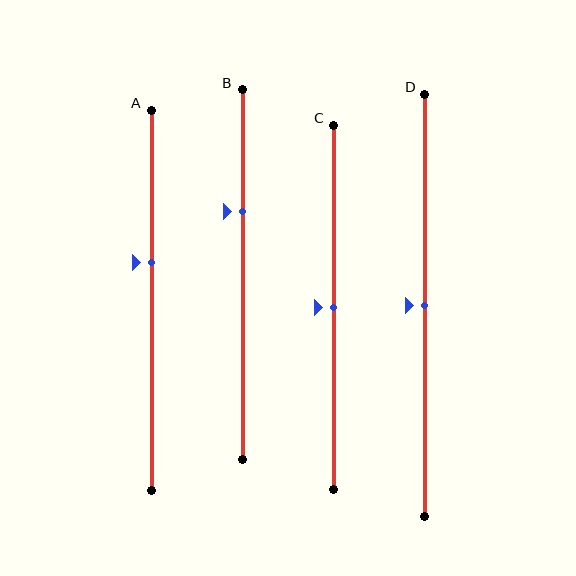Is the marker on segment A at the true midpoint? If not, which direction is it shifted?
No, the marker on segment A is shifted upward by about 10% of the segment length.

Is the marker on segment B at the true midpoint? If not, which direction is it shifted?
No, the marker on segment B is shifted upward by about 17% of the segment length.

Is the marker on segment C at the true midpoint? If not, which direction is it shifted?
Yes, the marker on segment C is at the true midpoint.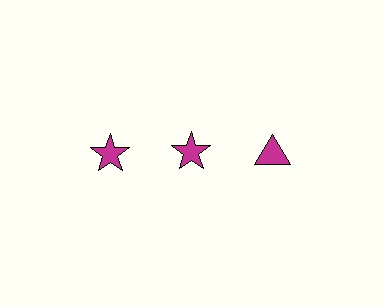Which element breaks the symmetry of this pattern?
The magenta triangle in the top row, center column breaks the symmetry. All other shapes are magenta stars.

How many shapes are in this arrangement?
There are 3 shapes arranged in a grid pattern.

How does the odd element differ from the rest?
It has a different shape: triangle instead of star.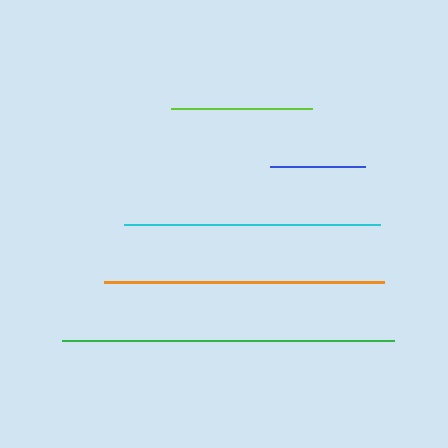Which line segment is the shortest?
The blue line is the shortest at approximately 95 pixels.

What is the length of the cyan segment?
The cyan segment is approximately 256 pixels long.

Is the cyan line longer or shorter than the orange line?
The orange line is longer than the cyan line.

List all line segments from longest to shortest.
From longest to shortest: green, orange, cyan, lime, blue.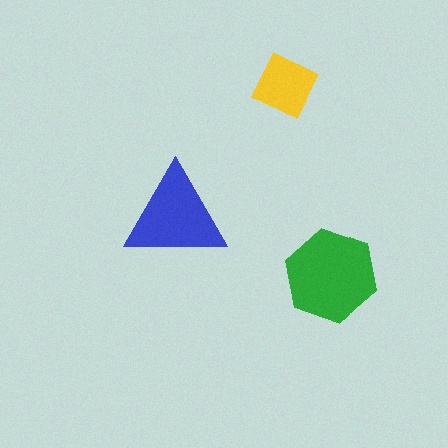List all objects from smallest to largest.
The yellow square, the blue triangle, the green hexagon.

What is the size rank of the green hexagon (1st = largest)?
1st.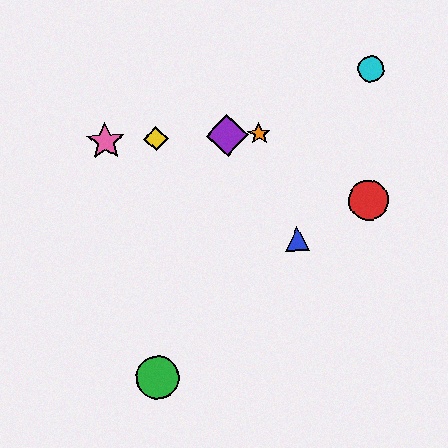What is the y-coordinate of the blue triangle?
The blue triangle is at y≈239.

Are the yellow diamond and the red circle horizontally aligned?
No, the yellow diamond is at y≈139 and the red circle is at y≈200.